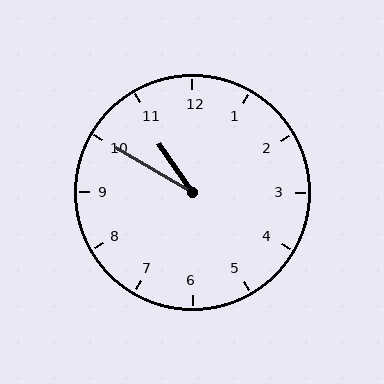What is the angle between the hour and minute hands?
Approximately 25 degrees.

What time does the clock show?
10:50.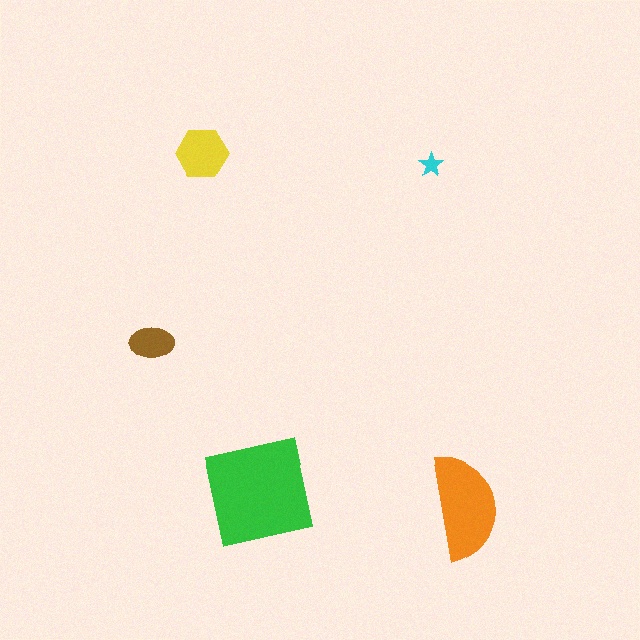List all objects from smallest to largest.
The cyan star, the brown ellipse, the yellow hexagon, the orange semicircle, the green square.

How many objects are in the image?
There are 5 objects in the image.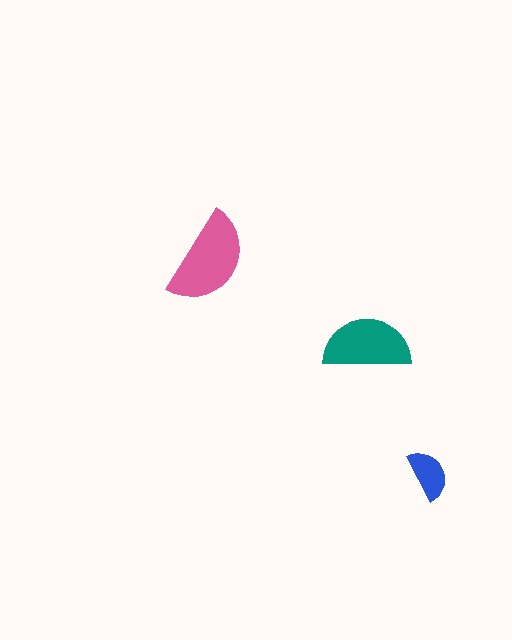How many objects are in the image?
There are 3 objects in the image.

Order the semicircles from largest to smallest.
the pink one, the teal one, the blue one.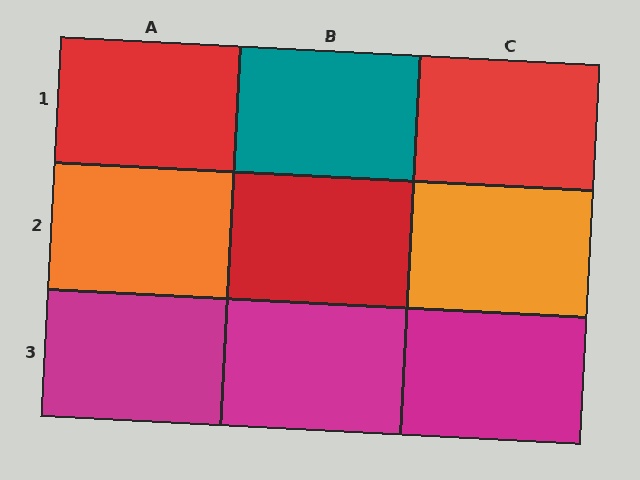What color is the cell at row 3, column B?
Magenta.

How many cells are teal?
1 cell is teal.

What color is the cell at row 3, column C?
Magenta.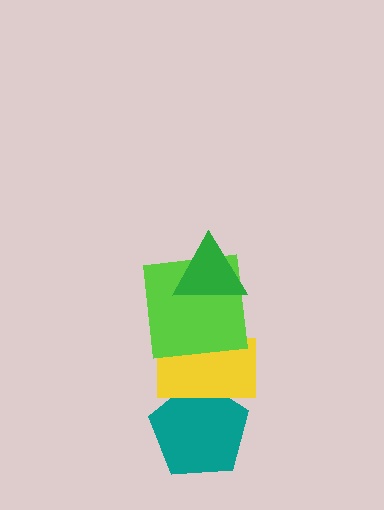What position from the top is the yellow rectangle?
The yellow rectangle is 3rd from the top.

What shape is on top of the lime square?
The green triangle is on top of the lime square.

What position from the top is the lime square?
The lime square is 2nd from the top.